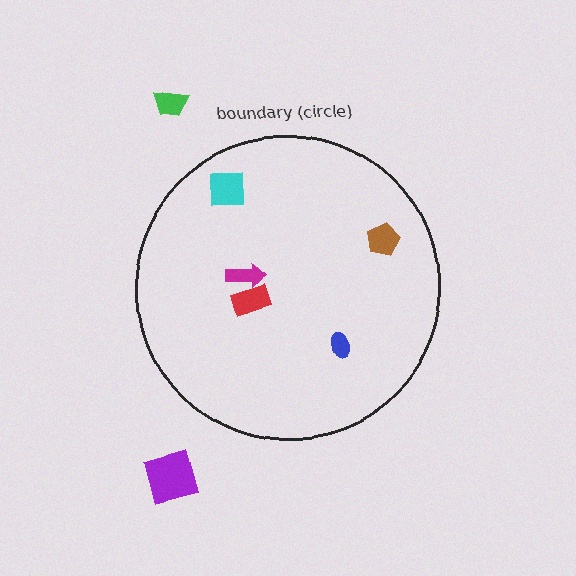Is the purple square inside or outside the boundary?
Outside.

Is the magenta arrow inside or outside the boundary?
Inside.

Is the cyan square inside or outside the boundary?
Inside.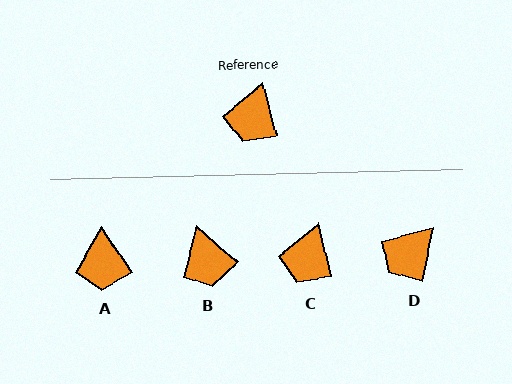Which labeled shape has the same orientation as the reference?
C.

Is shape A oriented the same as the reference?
No, it is off by about 20 degrees.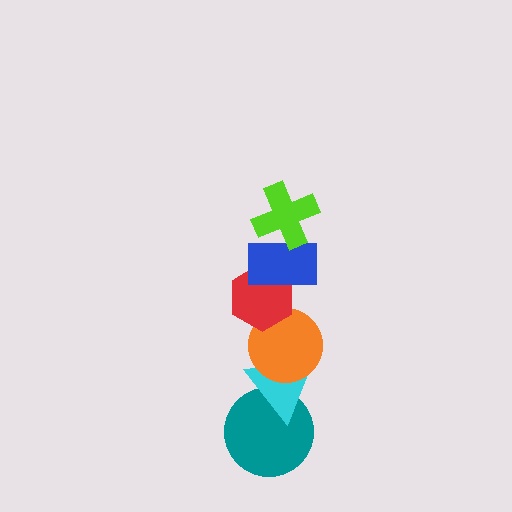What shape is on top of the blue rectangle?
The lime cross is on top of the blue rectangle.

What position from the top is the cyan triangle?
The cyan triangle is 5th from the top.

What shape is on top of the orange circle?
The red hexagon is on top of the orange circle.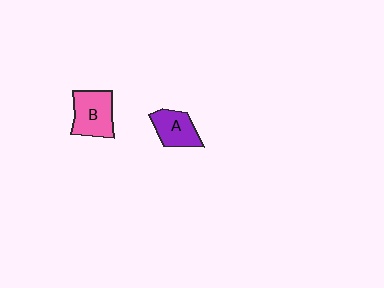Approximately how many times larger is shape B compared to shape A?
Approximately 1.3 times.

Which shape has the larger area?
Shape B (pink).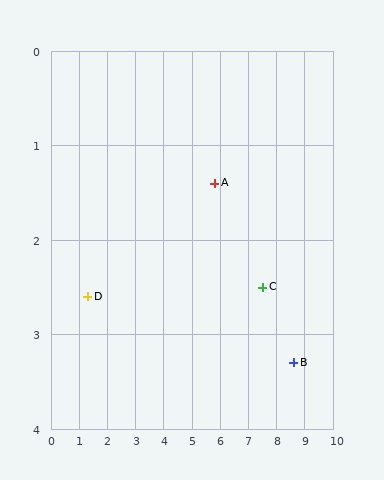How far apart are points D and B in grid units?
Points D and B are about 7.3 grid units apart.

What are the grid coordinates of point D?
Point D is at approximately (1.3, 2.6).